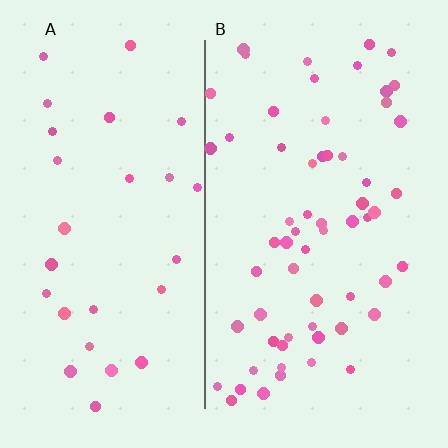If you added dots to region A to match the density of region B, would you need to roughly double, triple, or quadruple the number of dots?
Approximately double.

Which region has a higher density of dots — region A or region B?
B (the right).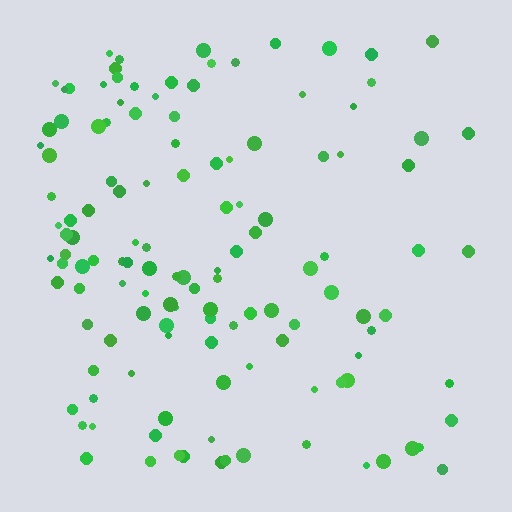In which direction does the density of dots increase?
From right to left, with the left side densest.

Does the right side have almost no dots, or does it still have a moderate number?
Still a moderate number, just noticeably fewer than the left.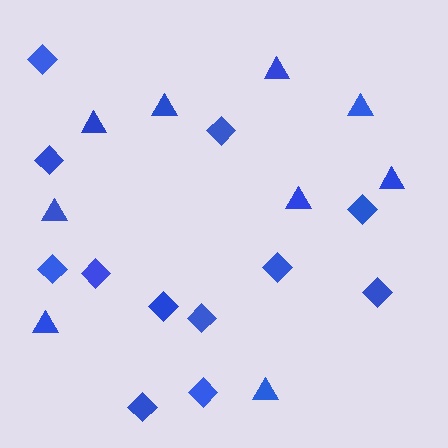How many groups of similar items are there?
There are 2 groups: one group of triangles (9) and one group of diamonds (12).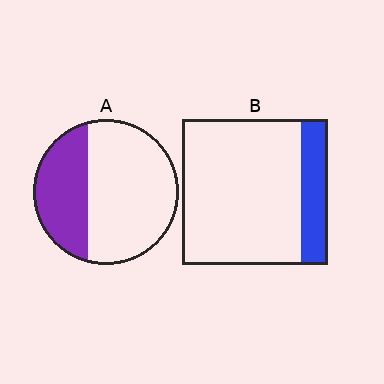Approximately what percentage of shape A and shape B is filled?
A is approximately 35% and B is approximately 20%.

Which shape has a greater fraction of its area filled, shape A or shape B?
Shape A.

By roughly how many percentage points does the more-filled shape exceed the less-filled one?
By roughly 15 percentage points (A over B).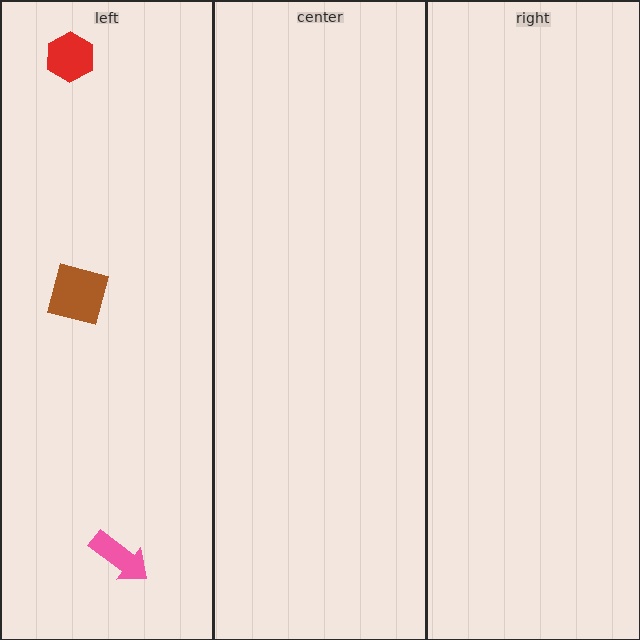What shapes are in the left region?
The pink arrow, the brown square, the red hexagon.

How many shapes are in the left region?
3.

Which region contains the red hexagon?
The left region.